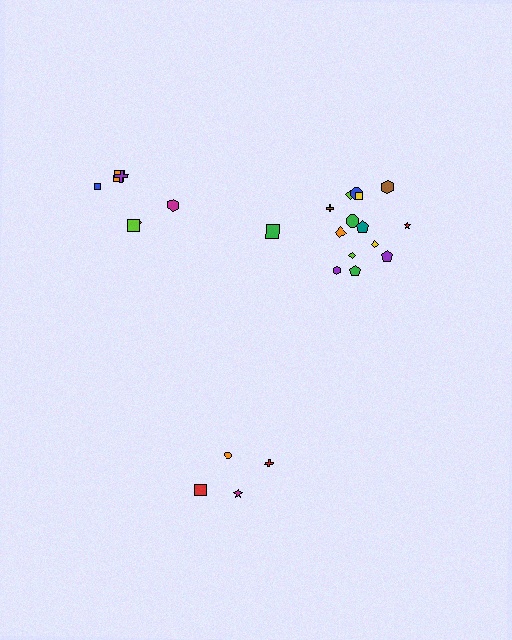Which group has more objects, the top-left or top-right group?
The top-right group.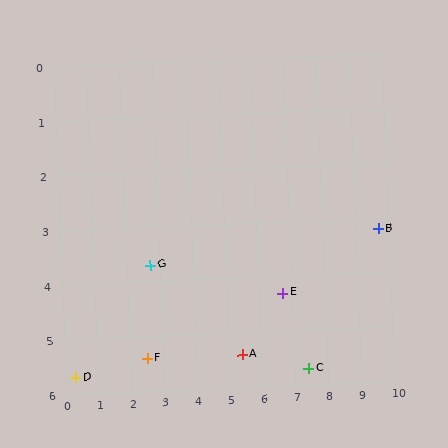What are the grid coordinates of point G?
Point G is at approximately (2.7, 3.7).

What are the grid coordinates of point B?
Point B is at approximately (9.7, 3.2).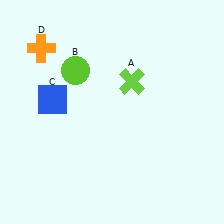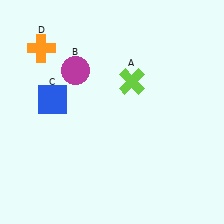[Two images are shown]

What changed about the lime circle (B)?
In Image 1, B is lime. In Image 2, it changed to magenta.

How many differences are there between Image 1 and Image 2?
There is 1 difference between the two images.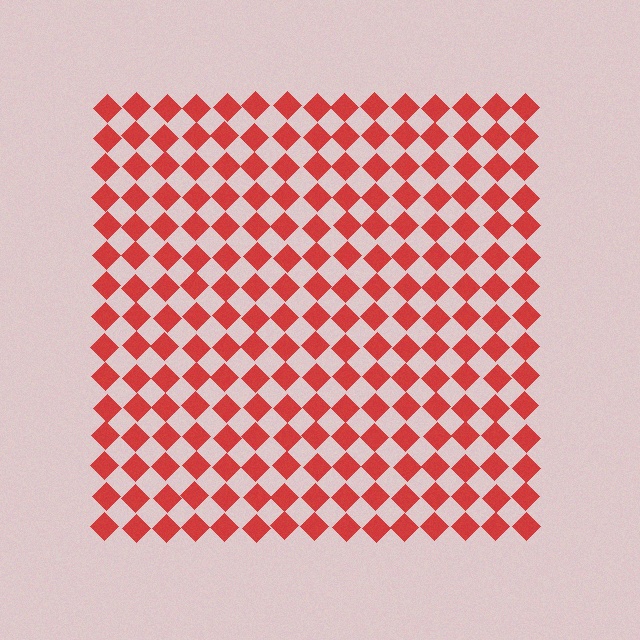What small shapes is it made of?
It is made of small diamonds.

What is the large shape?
The large shape is a square.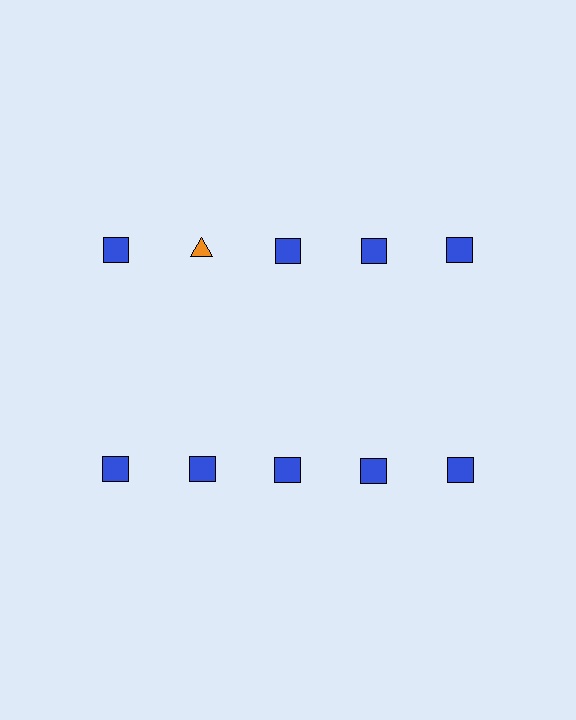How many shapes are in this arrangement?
There are 10 shapes arranged in a grid pattern.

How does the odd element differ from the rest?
It differs in both color (orange instead of blue) and shape (triangle instead of square).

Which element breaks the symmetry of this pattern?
The orange triangle in the top row, second from left column breaks the symmetry. All other shapes are blue squares.